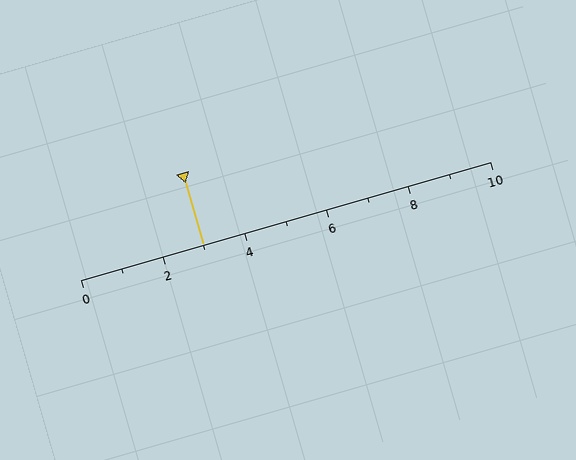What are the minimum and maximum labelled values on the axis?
The axis runs from 0 to 10.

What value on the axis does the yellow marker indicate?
The marker indicates approximately 3.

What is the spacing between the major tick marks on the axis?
The major ticks are spaced 2 apart.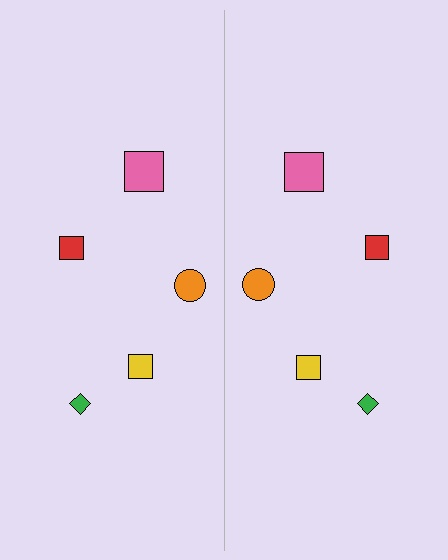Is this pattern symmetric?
Yes, this pattern has bilateral (reflection) symmetry.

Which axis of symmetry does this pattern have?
The pattern has a vertical axis of symmetry running through the center of the image.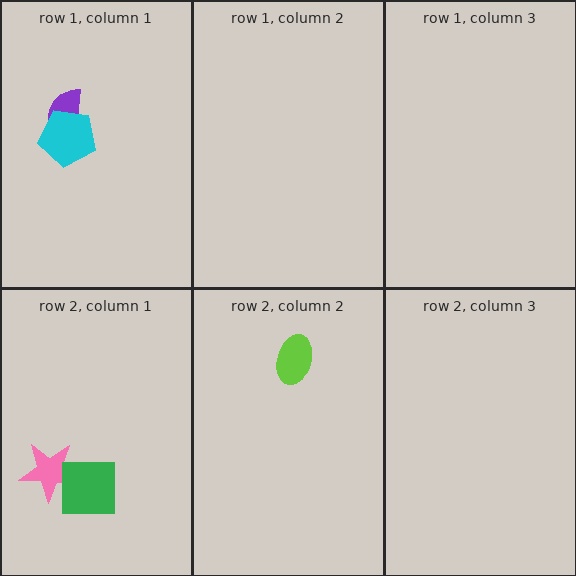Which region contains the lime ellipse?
The row 2, column 2 region.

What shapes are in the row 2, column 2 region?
The lime ellipse.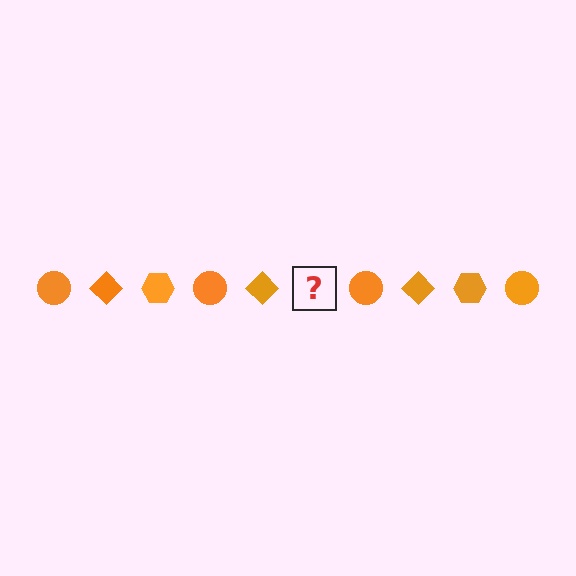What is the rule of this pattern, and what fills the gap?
The rule is that the pattern cycles through circle, diamond, hexagon shapes in orange. The gap should be filled with an orange hexagon.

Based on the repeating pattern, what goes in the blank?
The blank should be an orange hexagon.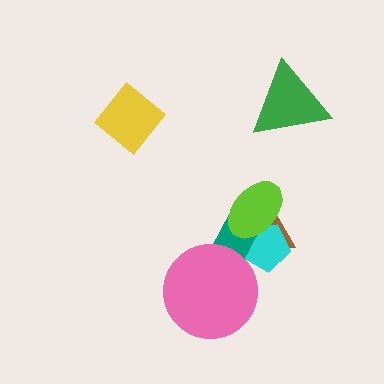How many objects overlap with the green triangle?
0 objects overlap with the green triangle.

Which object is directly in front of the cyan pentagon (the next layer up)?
The teal rectangle is directly in front of the cyan pentagon.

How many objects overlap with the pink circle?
1 object overlaps with the pink circle.